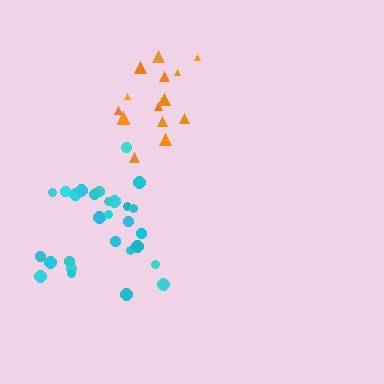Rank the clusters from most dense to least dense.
orange, cyan.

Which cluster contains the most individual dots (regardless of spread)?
Cyan (29).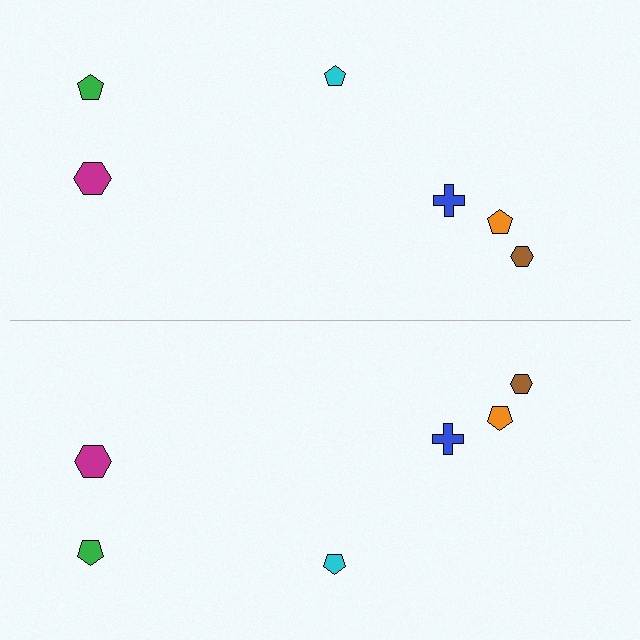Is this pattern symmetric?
Yes, this pattern has bilateral (reflection) symmetry.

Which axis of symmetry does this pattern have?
The pattern has a horizontal axis of symmetry running through the center of the image.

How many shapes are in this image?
There are 12 shapes in this image.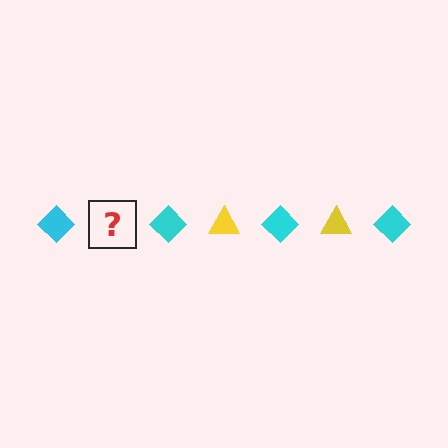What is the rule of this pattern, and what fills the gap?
The rule is that the pattern alternates between cyan diamond and yellow triangle. The gap should be filled with a yellow triangle.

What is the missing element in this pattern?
The missing element is a yellow triangle.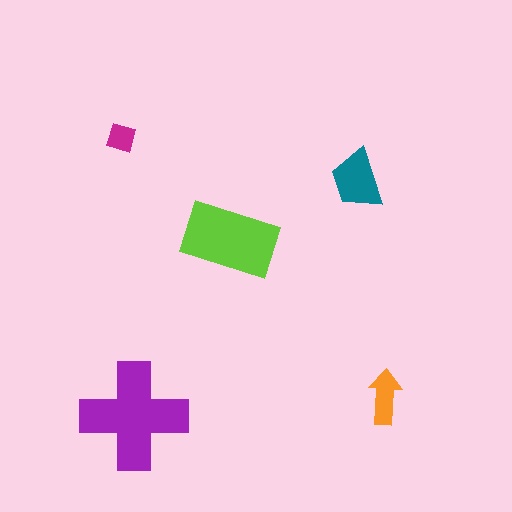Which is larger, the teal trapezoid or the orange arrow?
The teal trapezoid.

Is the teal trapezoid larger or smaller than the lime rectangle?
Smaller.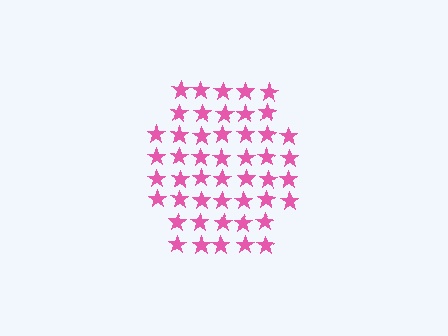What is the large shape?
The large shape is a hexagon.